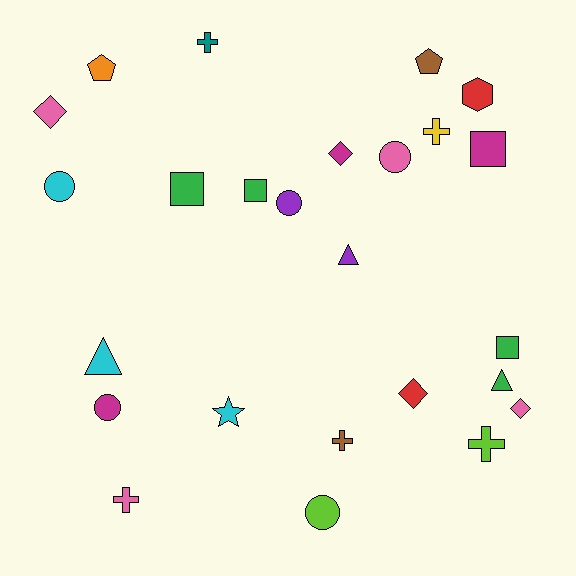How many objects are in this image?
There are 25 objects.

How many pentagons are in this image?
There are 2 pentagons.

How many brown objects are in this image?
There are 2 brown objects.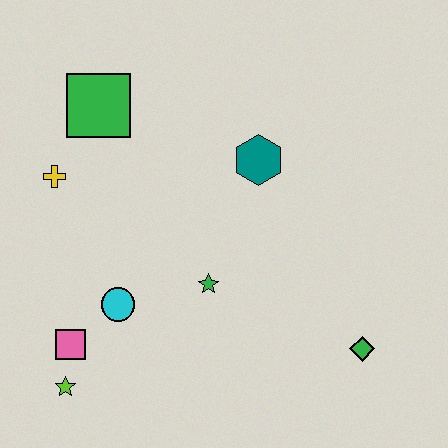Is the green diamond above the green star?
No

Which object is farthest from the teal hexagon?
The lime star is farthest from the teal hexagon.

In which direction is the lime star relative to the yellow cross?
The lime star is below the yellow cross.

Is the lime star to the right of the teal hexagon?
No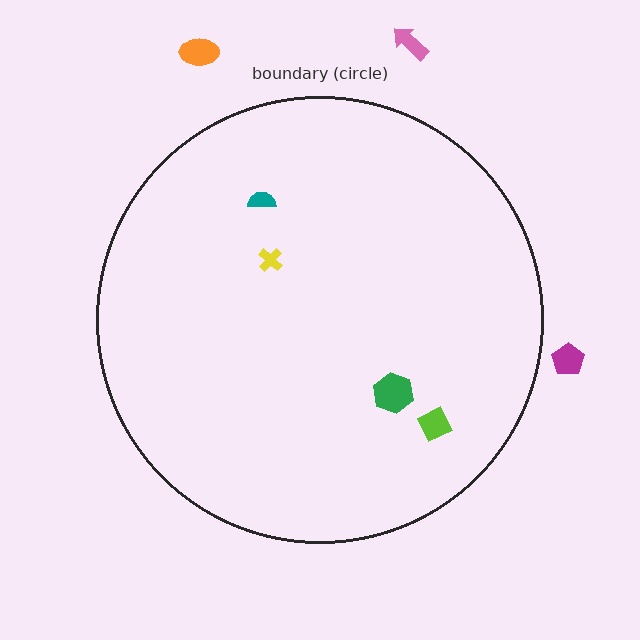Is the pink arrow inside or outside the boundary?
Outside.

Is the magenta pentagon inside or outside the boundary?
Outside.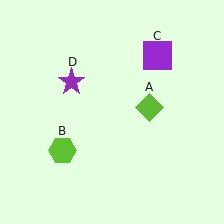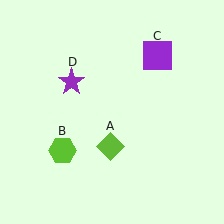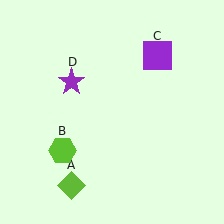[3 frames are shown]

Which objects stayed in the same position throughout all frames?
Lime hexagon (object B) and purple square (object C) and purple star (object D) remained stationary.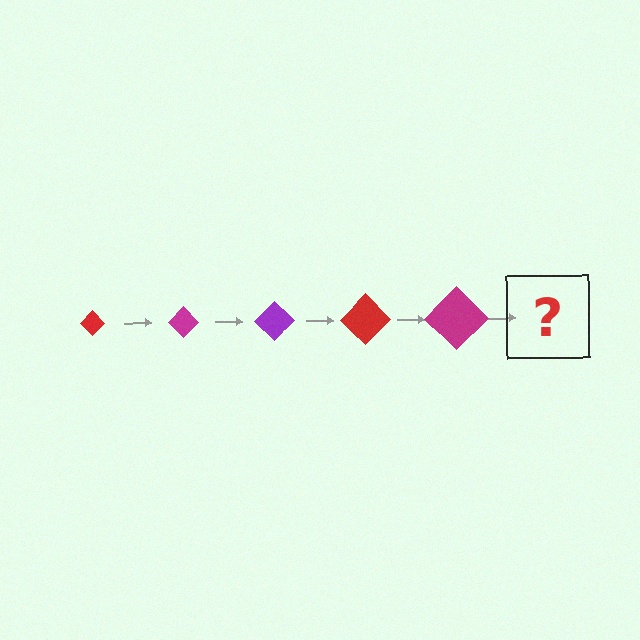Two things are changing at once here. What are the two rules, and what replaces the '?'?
The two rules are that the diamond grows larger each step and the color cycles through red, magenta, and purple. The '?' should be a purple diamond, larger than the previous one.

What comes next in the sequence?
The next element should be a purple diamond, larger than the previous one.